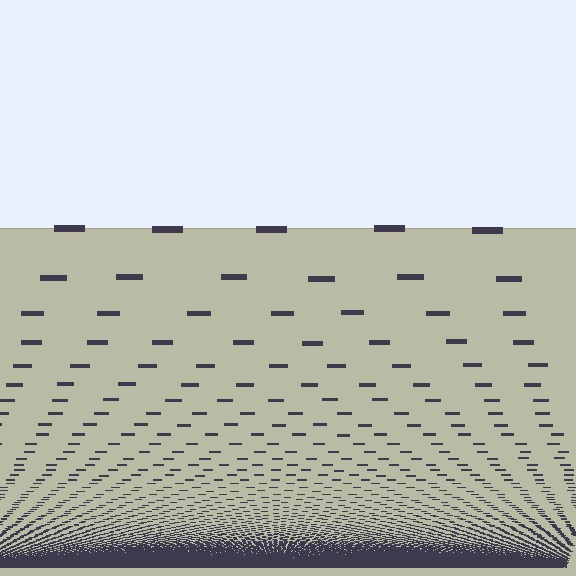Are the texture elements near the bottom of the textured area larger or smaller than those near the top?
Smaller. The gradient is inverted — elements near the bottom are smaller and denser.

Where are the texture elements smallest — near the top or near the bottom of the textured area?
Near the bottom.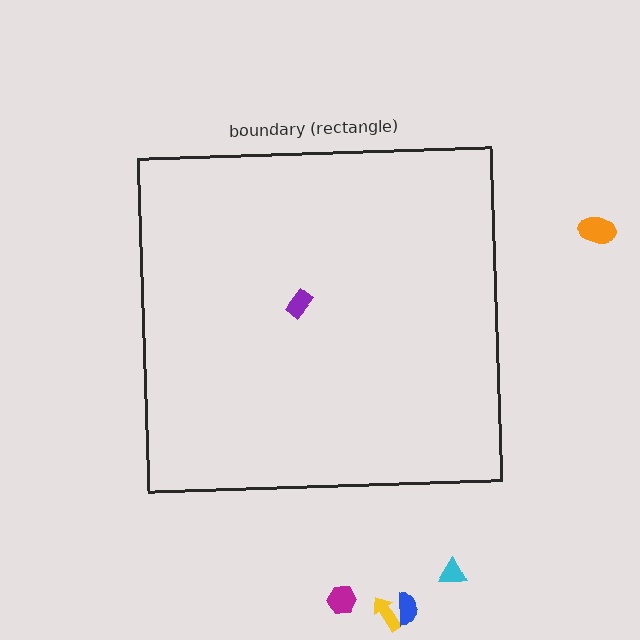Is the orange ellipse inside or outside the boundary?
Outside.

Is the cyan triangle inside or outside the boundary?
Outside.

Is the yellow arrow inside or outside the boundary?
Outside.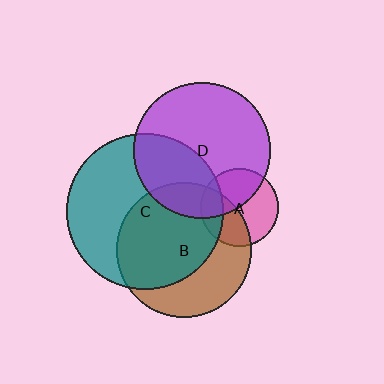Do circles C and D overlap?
Yes.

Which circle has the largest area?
Circle C (teal).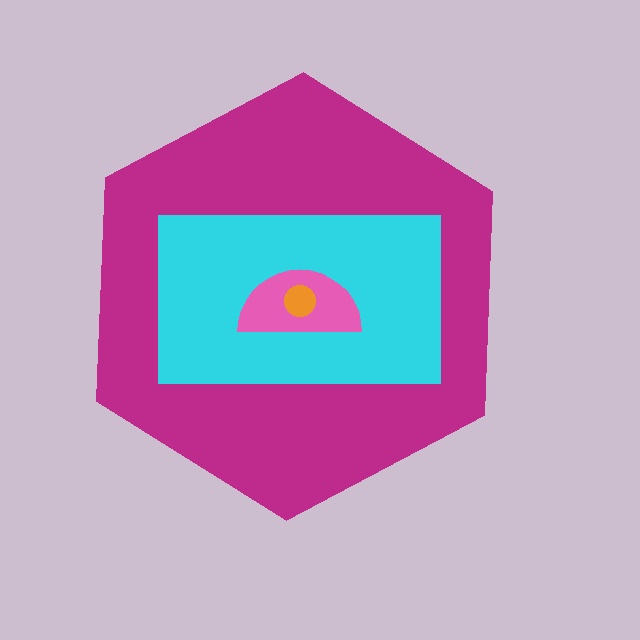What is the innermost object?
The orange circle.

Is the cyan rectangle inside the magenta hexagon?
Yes.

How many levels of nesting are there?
4.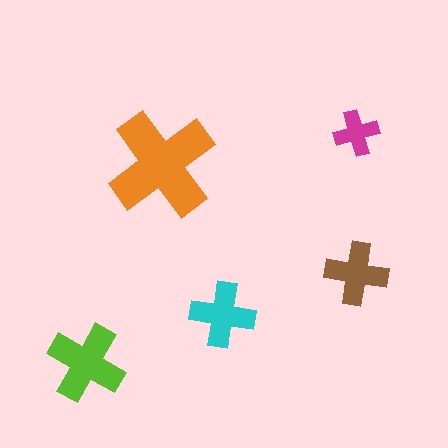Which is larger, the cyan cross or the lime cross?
The lime one.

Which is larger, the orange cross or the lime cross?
The orange one.